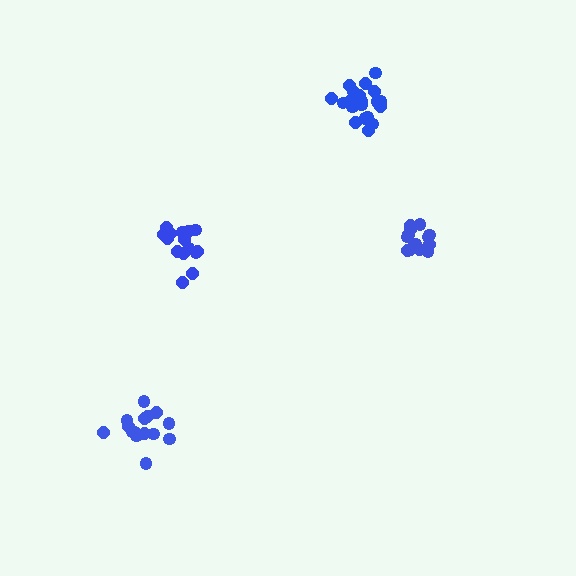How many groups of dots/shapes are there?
There are 4 groups.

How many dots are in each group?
Group 1: 15 dots, Group 2: 16 dots, Group 3: 20 dots, Group 4: 16 dots (67 total).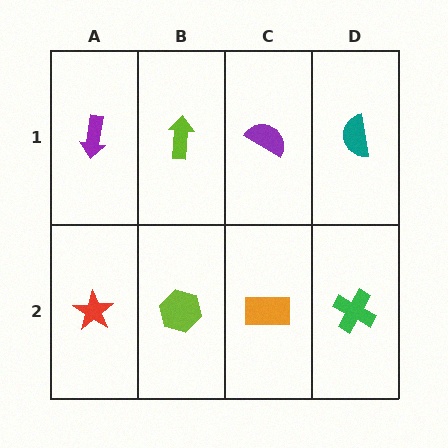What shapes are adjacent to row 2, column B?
A lime arrow (row 1, column B), a red star (row 2, column A), an orange rectangle (row 2, column C).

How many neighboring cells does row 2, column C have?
3.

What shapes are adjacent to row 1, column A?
A red star (row 2, column A), a lime arrow (row 1, column B).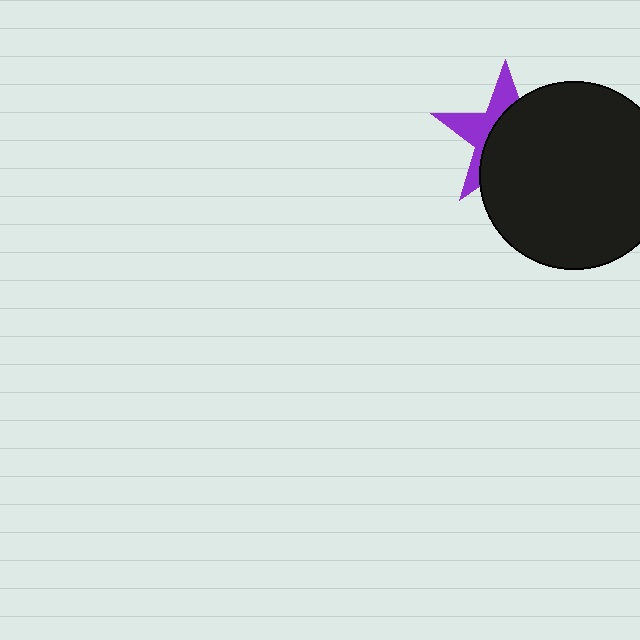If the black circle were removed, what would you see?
You would see the complete purple star.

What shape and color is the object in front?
The object in front is a black circle.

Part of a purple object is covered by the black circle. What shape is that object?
It is a star.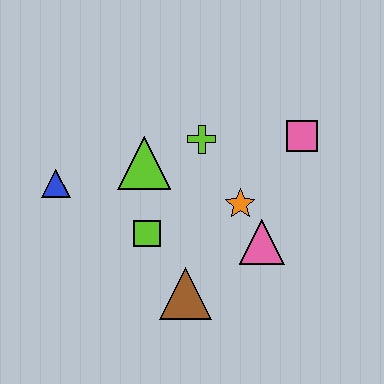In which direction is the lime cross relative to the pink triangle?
The lime cross is above the pink triangle.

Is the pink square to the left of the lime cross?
No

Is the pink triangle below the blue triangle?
Yes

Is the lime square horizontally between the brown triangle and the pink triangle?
No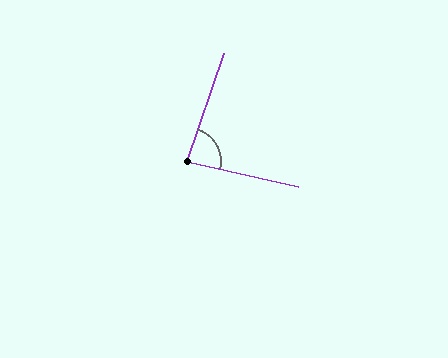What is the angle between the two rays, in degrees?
Approximately 84 degrees.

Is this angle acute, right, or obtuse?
It is acute.